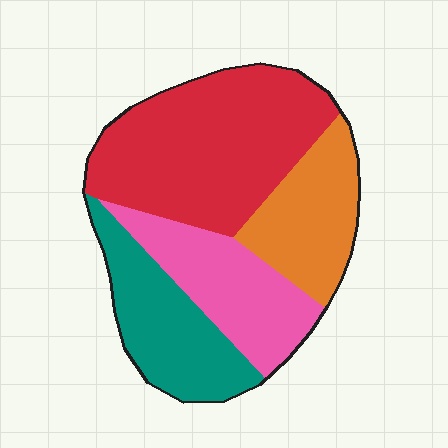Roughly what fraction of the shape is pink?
Pink takes up about one fifth (1/5) of the shape.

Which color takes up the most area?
Red, at roughly 40%.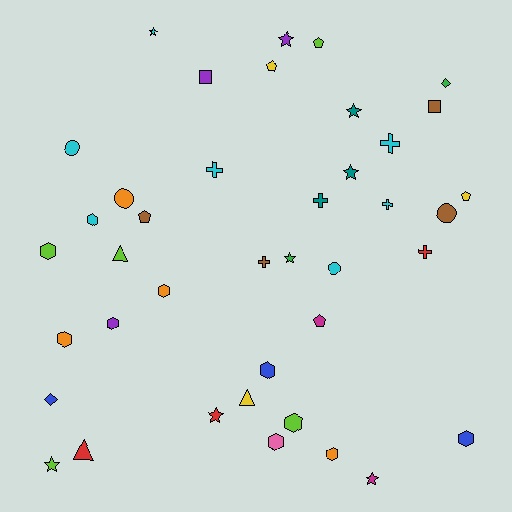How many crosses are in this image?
There are 6 crosses.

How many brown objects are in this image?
There are 4 brown objects.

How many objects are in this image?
There are 40 objects.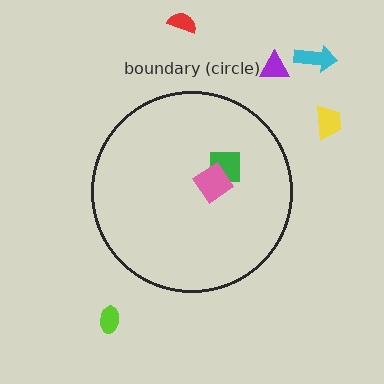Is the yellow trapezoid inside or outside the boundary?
Outside.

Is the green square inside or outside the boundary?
Inside.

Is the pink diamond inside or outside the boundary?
Inside.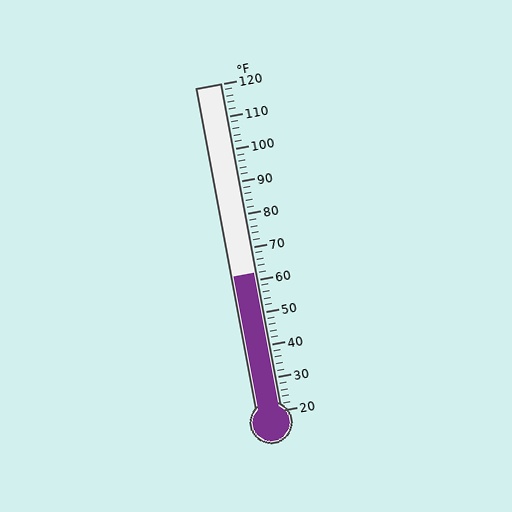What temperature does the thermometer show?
The thermometer shows approximately 62°F.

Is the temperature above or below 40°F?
The temperature is above 40°F.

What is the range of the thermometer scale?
The thermometer scale ranges from 20°F to 120°F.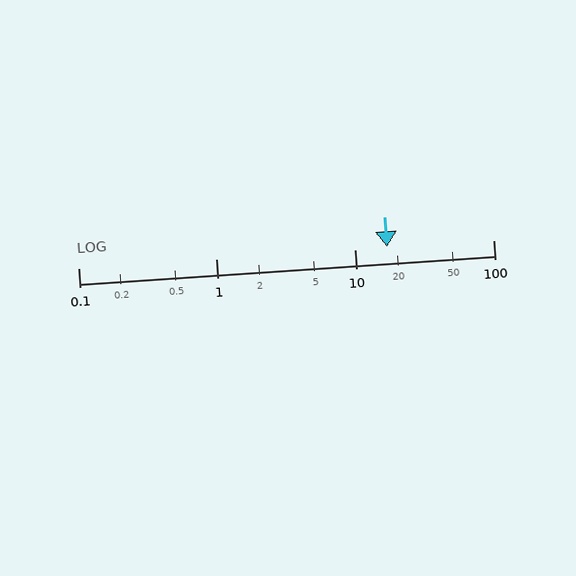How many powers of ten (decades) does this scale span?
The scale spans 3 decades, from 0.1 to 100.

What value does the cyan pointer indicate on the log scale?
The pointer indicates approximately 17.